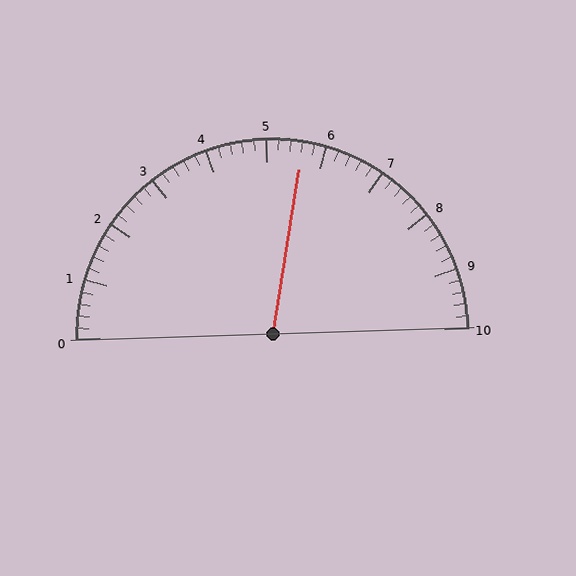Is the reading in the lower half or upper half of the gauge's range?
The reading is in the upper half of the range (0 to 10).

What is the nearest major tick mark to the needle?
The nearest major tick mark is 6.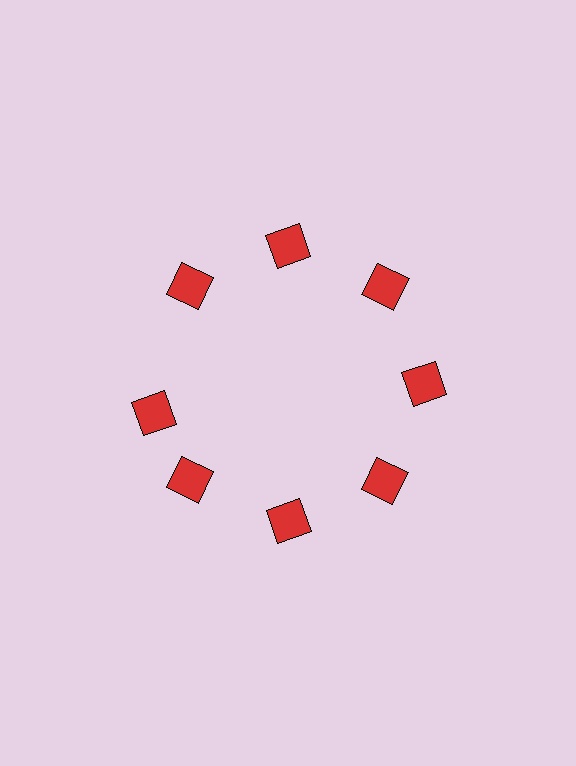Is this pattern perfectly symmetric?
No. The 8 red squares are arranged in a ring, but one element near the 9 o'clock position is rotated out of alignment along the ring, breaking the 8-fold rotational symmetry.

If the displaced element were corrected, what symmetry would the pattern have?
It would have 8-fold rotational symmetry — the pattern would map onto itself every 45 degrees.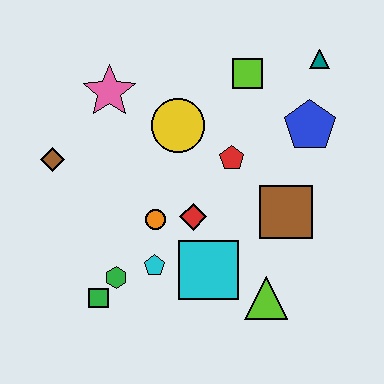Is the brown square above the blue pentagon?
No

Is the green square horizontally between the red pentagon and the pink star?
No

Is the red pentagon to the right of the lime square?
No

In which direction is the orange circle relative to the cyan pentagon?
The orange circle is above the cyan pentagon.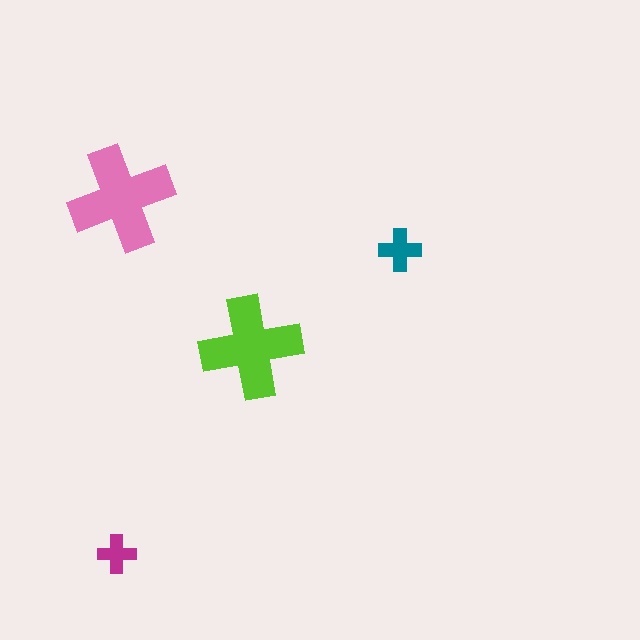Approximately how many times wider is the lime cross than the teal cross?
About 2.5 times wider.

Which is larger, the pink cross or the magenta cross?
The pink one.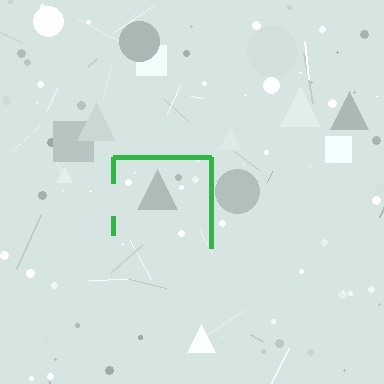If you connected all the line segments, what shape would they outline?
They would outline a square.